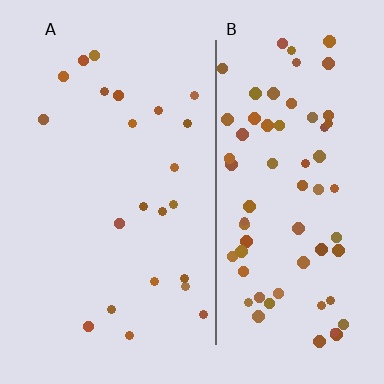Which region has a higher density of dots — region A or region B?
B (the right).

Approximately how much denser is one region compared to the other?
Approximately 3.1× — region B over region A.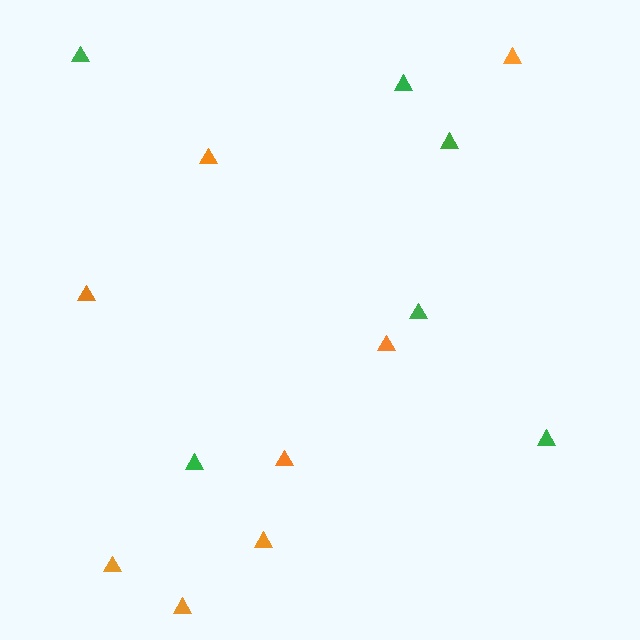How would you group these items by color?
There are 2 groups: one group of green triangles (6) and one group of orange triangles (8).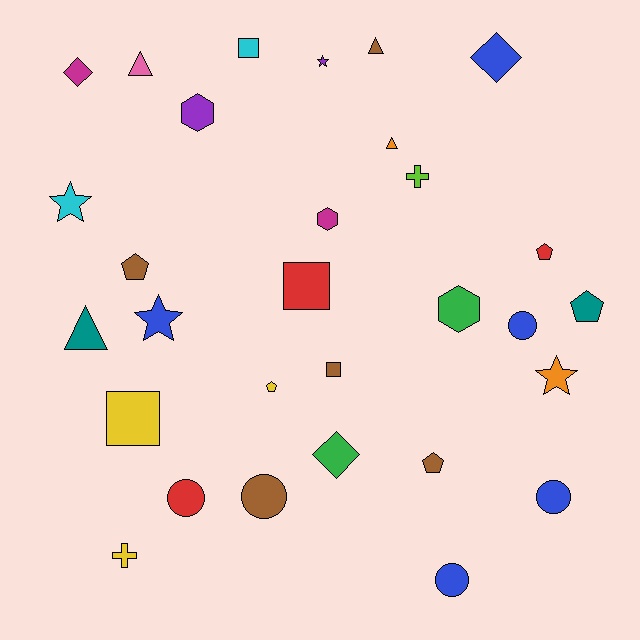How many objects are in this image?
There are 30 objects.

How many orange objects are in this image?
There are 2 orange objects.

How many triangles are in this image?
There are 4 triangles.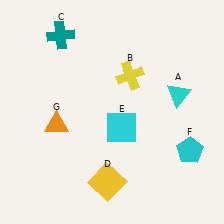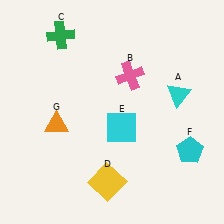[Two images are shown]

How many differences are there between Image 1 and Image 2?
There are 2 differences between the two images.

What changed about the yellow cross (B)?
In Image 1, B is yellow. In Image 2, it changed to pink.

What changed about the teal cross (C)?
In Image 1, C is teal. In Image 2, it changed to green.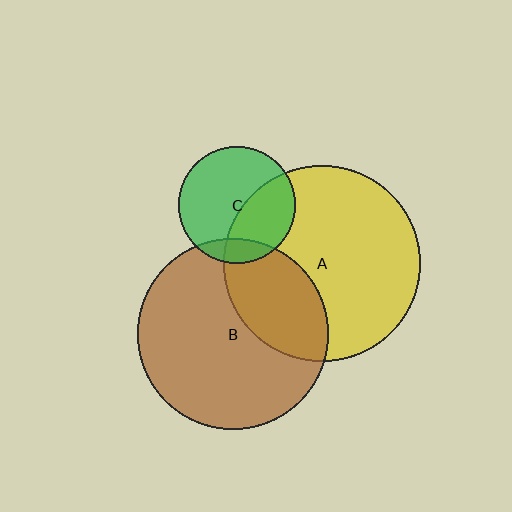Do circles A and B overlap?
Yes.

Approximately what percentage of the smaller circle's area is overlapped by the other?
Approximately 30%.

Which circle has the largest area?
Circle A (yellow).